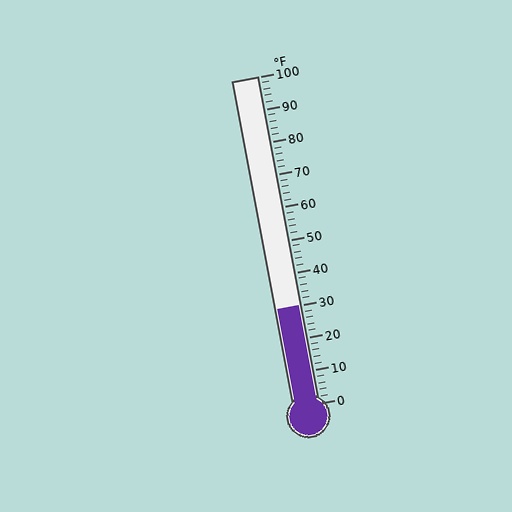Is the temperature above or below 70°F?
The temperature is below 70°F.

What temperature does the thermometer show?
The thermometer shows approximately 30°F.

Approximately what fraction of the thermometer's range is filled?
The thermometer is filled to approximately 30% of its range.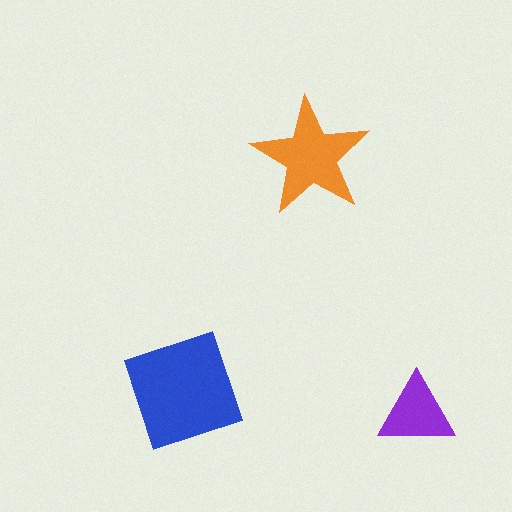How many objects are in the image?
There are 3 objects in the image.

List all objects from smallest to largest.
The purple triangle, the orange star, the blue square.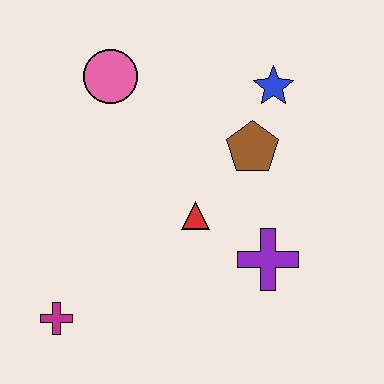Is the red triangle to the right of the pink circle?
Yes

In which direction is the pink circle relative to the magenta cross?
The pink circle is above the magenta cross.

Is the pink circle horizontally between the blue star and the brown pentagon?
No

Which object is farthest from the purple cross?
The pink circle is farthest from the purple cross.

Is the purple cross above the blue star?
No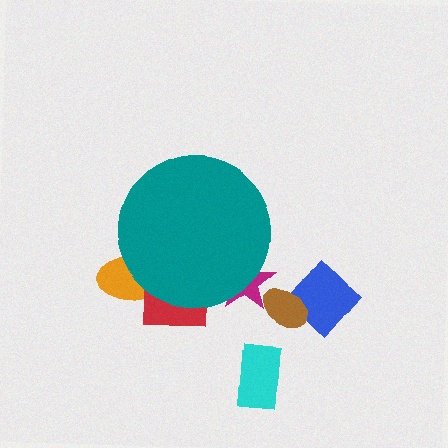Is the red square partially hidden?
Yes, the red square is partially hidden behind the teal circle.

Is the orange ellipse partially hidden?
Yes, the orange ellipse is partially hidden behind the teal circle.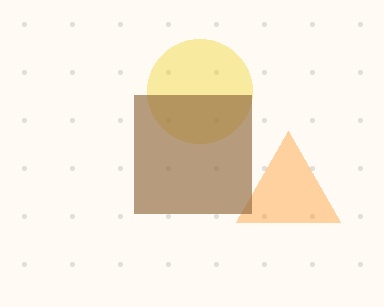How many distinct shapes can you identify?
There are 3 distinct shapes: a yellow circle, an orange triangle, a brown square.